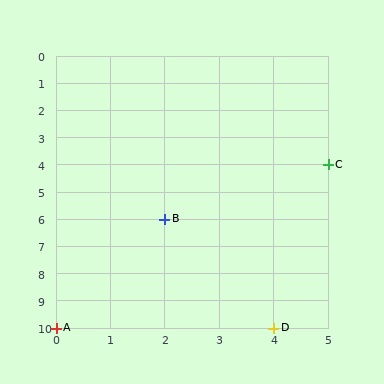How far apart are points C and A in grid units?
Points C and A are 5 columns and 6 rows apart (about 7.8 grid units diagonally).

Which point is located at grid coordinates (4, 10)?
Point D is at (4, 10).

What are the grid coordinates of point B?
Point B is at grid coordinates (2, 6).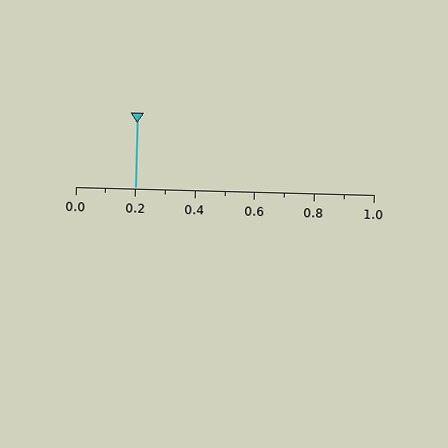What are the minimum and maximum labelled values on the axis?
The axis runs from 0.0 to 1.0.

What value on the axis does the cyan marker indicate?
The marker indicates approximately 0.2.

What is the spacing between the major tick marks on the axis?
The major ticks are spaced 0.2 apart.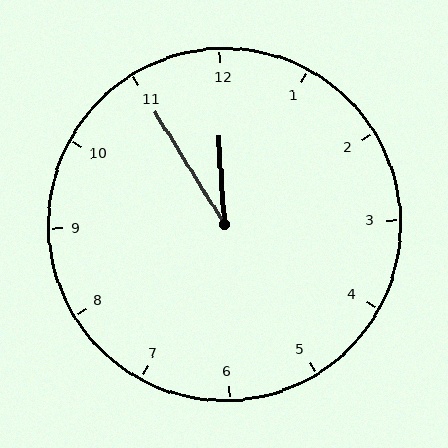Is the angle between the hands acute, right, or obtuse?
It is acute.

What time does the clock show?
11:55.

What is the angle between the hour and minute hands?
Approximately 28 degrees.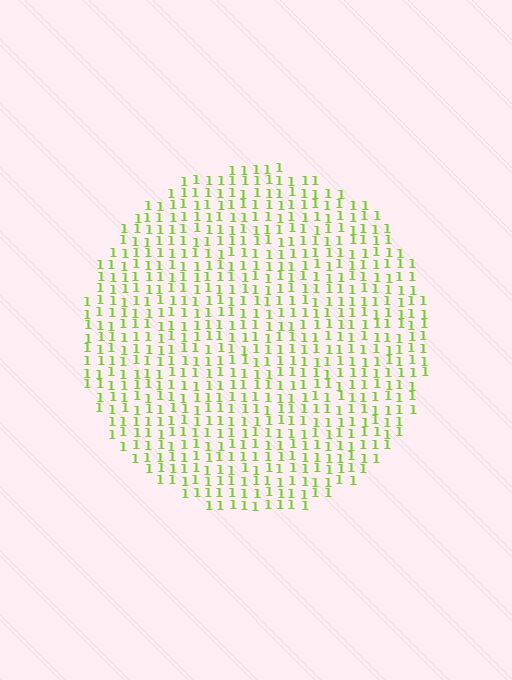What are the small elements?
The small elements are digit 1's.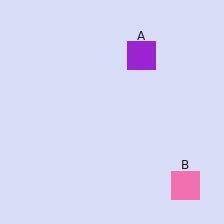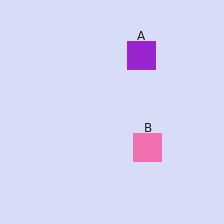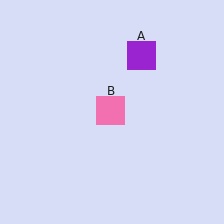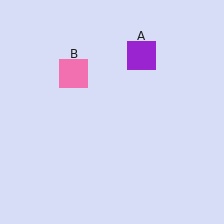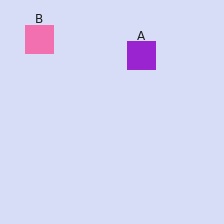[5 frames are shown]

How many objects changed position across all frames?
1 object changed position: pink square (object B).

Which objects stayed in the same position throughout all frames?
Purple square (object A) remained stationary.